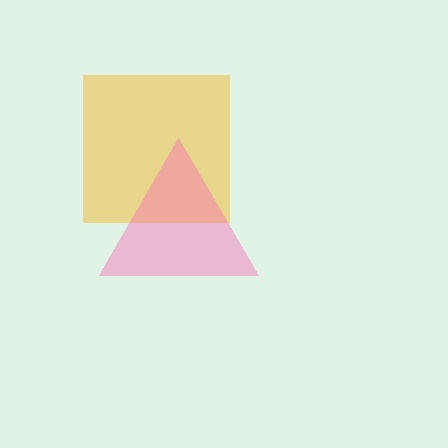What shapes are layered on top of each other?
The layered shapes are: a yellow square, a pink triangle.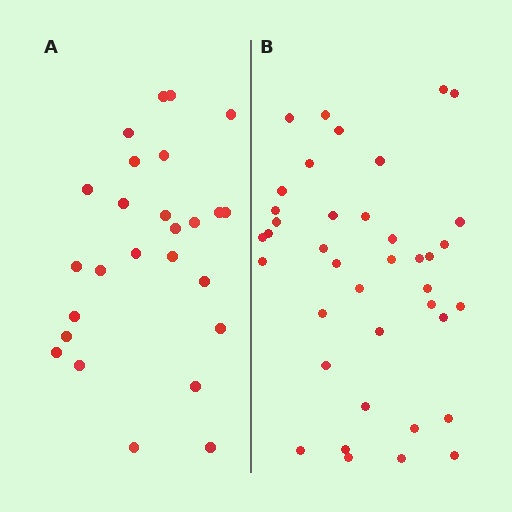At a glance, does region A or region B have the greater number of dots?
Region B (the right region) has more dots.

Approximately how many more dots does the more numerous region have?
Region B has approximately 15 more dots than region A.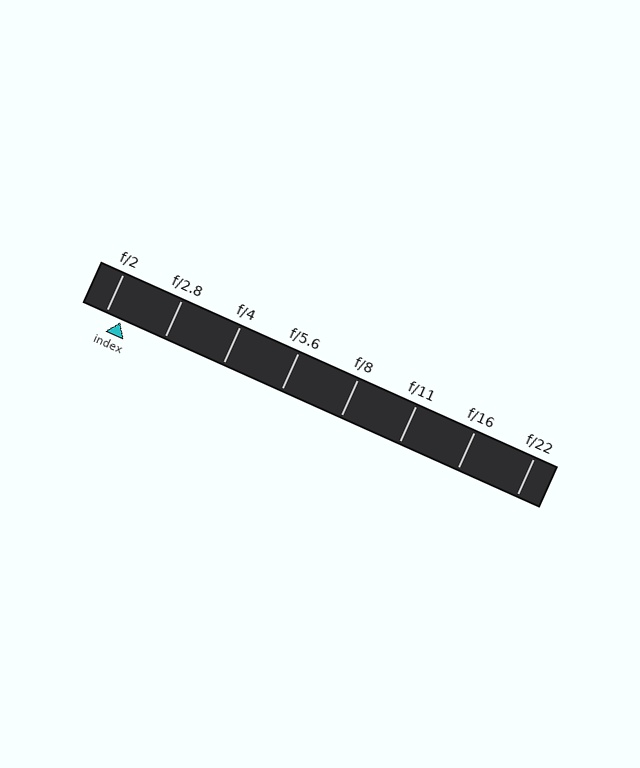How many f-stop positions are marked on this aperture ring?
There are 8 f-stop positions marked.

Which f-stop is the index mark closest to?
The index mark is closest to f/2.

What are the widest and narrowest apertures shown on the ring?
The widest aperture shown is f/2 and the narrowest is f/22.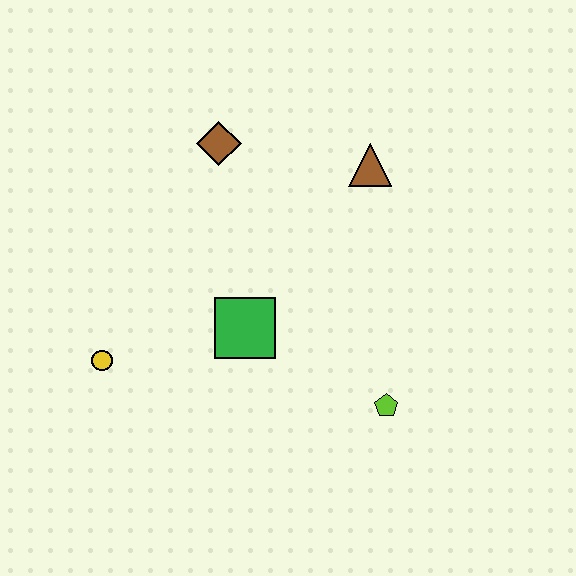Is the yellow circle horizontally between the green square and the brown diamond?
No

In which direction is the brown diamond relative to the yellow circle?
The brown diamond is above the yellow circle.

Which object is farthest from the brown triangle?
The yellow circle is farthest from the brown triangle.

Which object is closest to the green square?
The yellow circle is closest to the green square.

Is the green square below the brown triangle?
Yes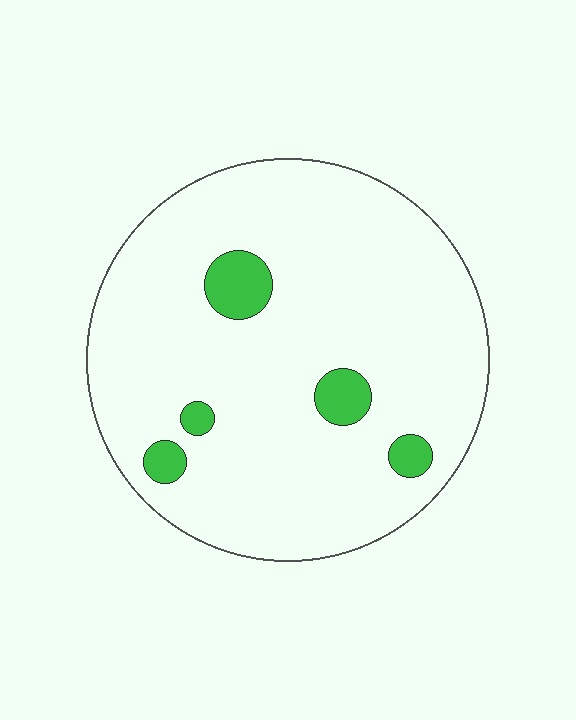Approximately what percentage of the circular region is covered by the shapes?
Approximately 10%.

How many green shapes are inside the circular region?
5.